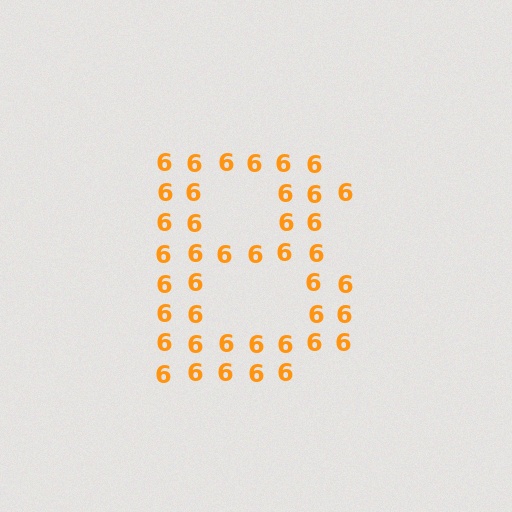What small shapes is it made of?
It is made of small digit 6's.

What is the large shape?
The large shape is the letter B.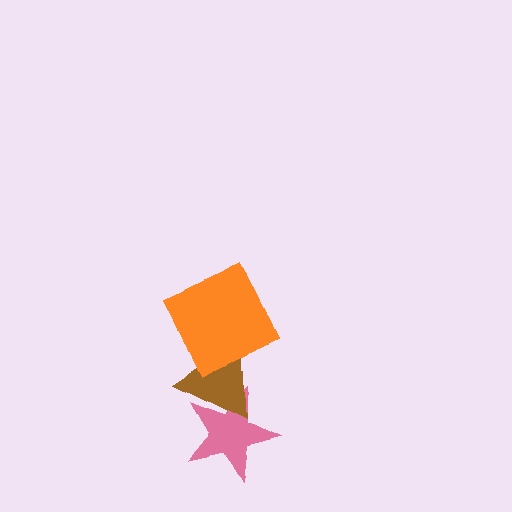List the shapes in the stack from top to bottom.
From top to bottom: the orange square, the brown triangle, the pink star.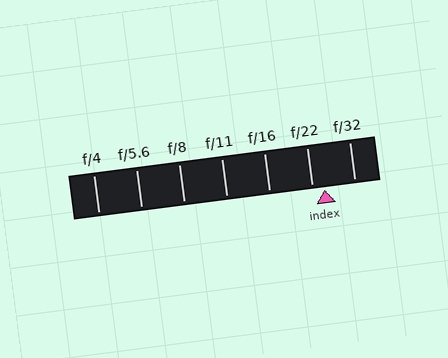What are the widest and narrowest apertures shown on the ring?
The widest aperture shown is f/4 and the narrowest is f/32.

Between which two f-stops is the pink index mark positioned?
The index mark is between f/22 and f/32.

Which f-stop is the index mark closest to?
The index mark is closest to f/22.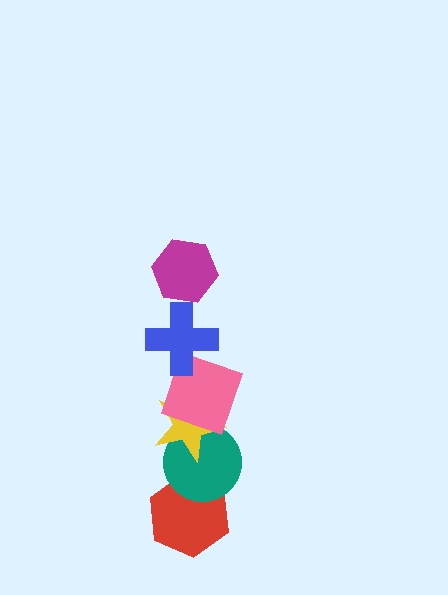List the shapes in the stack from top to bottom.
From top to bottom: the magenta hexagon, the blue cross, the pink square, the yellow star, the teal circle, the red hexagon.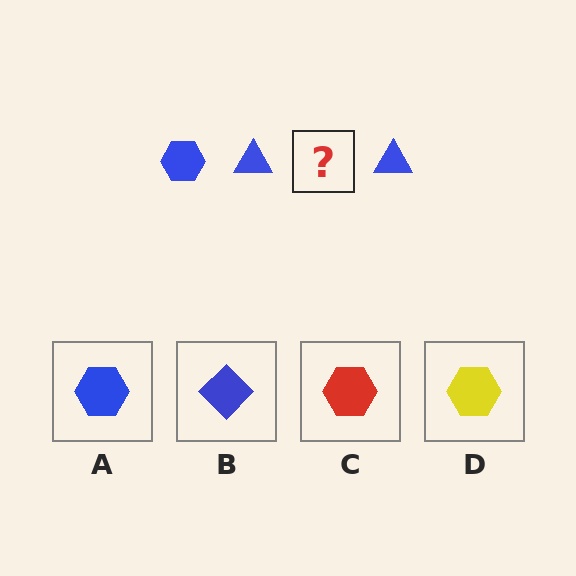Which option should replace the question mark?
Option A.